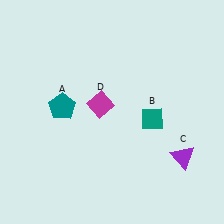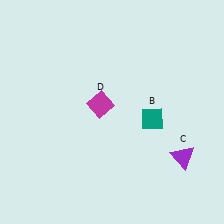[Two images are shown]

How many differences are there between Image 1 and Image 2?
There is 1 difference between the two images.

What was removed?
The teal pentagon (A) was removed in Image 2.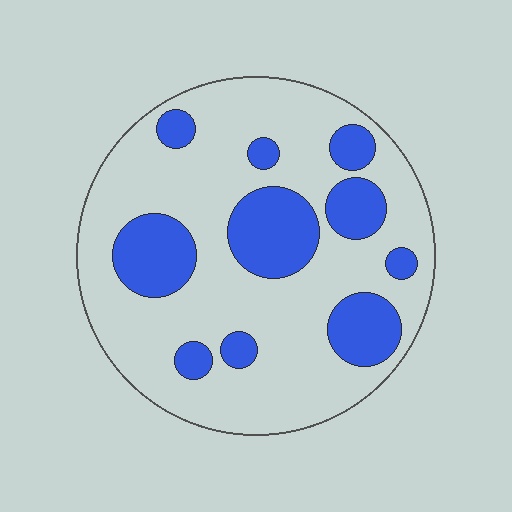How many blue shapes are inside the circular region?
10.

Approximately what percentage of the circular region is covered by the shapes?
Approximately 25%.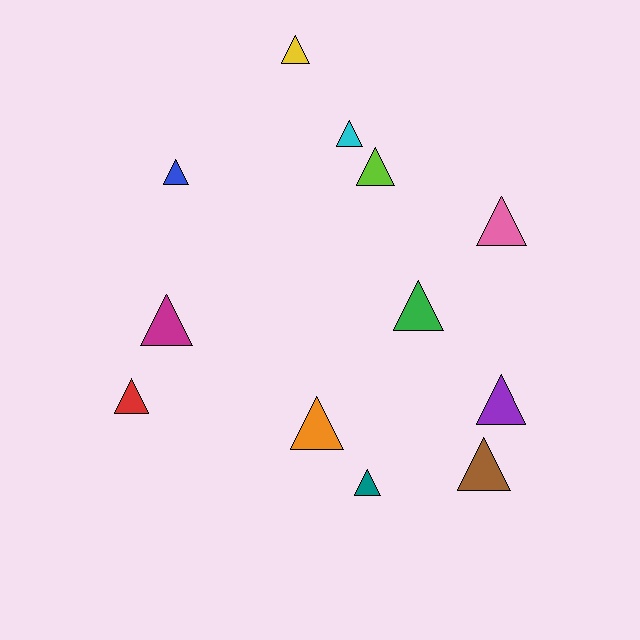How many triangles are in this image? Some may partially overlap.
There are 12 triangles.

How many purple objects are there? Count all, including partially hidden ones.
There is 1 purple object.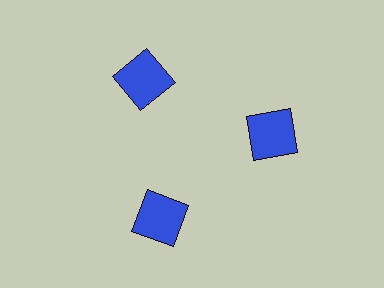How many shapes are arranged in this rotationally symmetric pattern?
There are 3 shapes, arranged in 3 groups of 1.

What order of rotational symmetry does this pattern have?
This pattern has 3-fold rotational symmetry.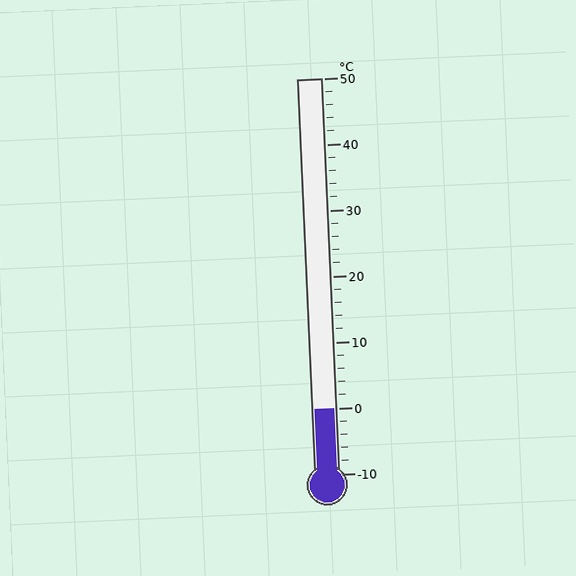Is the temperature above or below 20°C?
The temperature is below 20°C.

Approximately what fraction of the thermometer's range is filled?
The thermometer is filled to approximately 15% of its range.